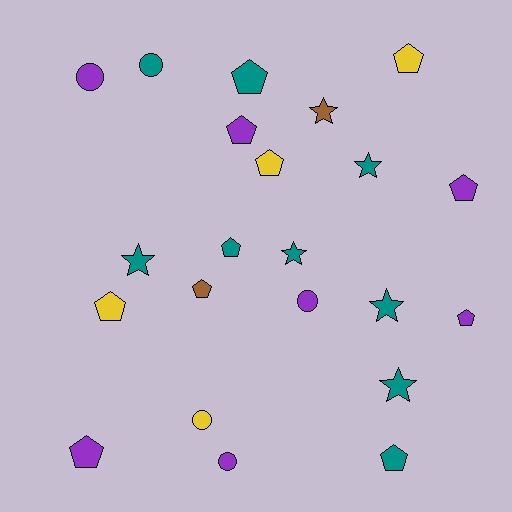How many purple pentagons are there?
There are 4 purple pentagons.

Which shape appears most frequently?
Pentagon, with 11 objects.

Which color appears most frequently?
Teal, with 9 objects.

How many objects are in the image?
There are 22 objects.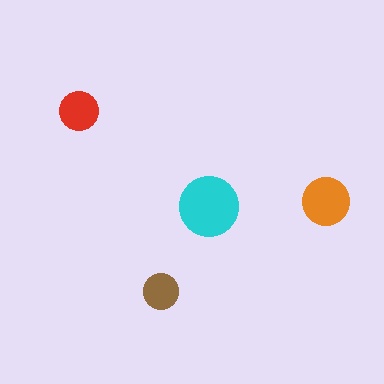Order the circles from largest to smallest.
the cyan one, the orange one, the red one, the brown one.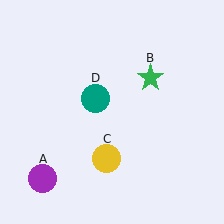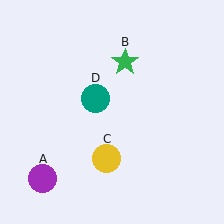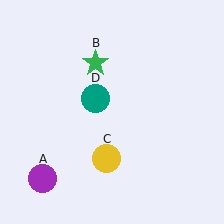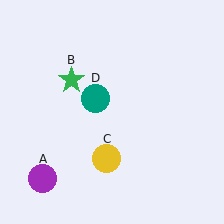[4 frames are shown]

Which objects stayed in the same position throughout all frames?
Purple circle (object A) and yellow circle (object C) and teal circle (object D) remained stationary.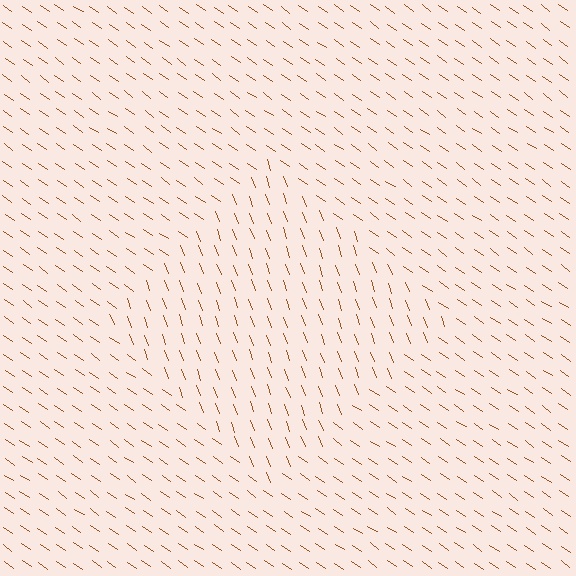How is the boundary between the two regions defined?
The boundary is defined purely by a change in line orientation (approximately 35 degrees difference). All lines are the same color and thickness.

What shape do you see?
I see a diamond.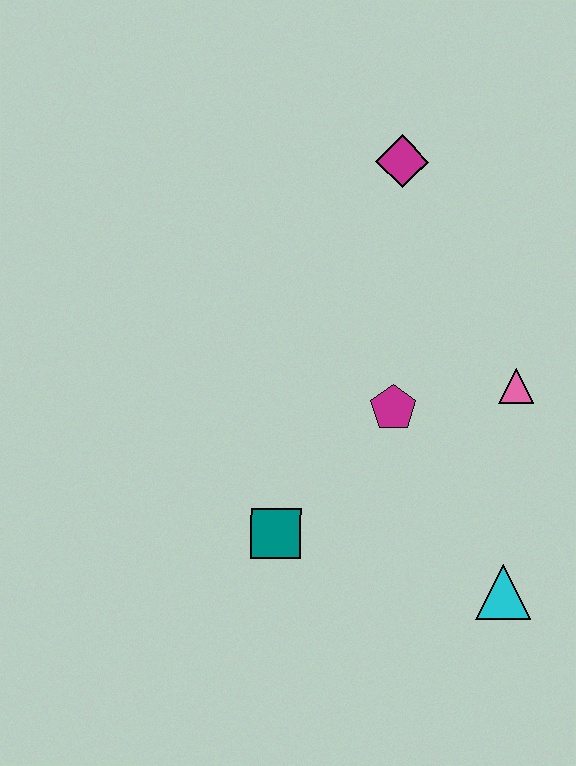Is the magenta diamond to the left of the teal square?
No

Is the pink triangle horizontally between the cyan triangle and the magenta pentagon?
No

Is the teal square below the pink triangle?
Yes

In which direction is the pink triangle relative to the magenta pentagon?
The pink triangle is to the right of the magenta pentagon.